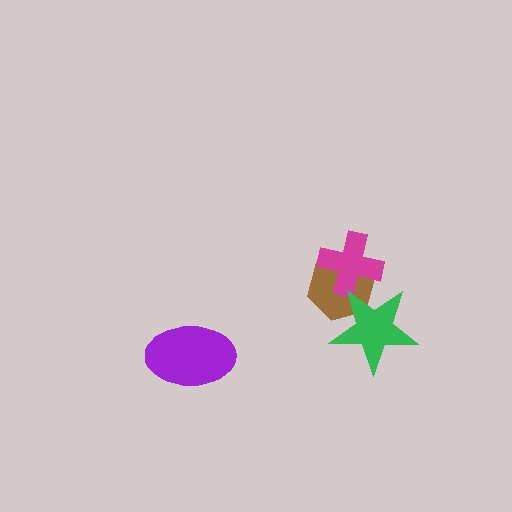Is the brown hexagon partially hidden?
Yes, it is partially covered by another shape.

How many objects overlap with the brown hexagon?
2 objects overlap with the brown hexagon.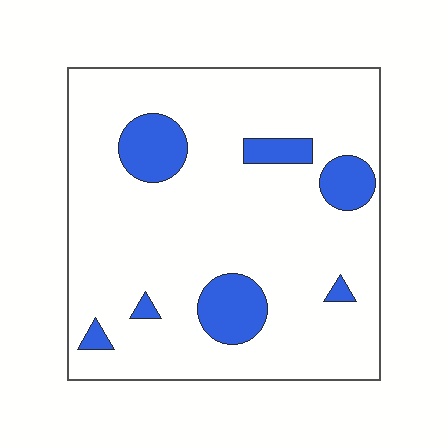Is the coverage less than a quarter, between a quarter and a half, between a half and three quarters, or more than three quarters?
Less than a quarter.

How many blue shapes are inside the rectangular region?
7.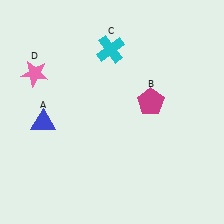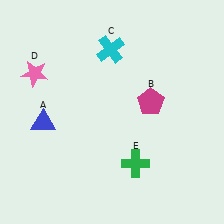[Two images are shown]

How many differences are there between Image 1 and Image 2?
There is 1 difference between the two images.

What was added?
A green cross (E) was added in Image 2.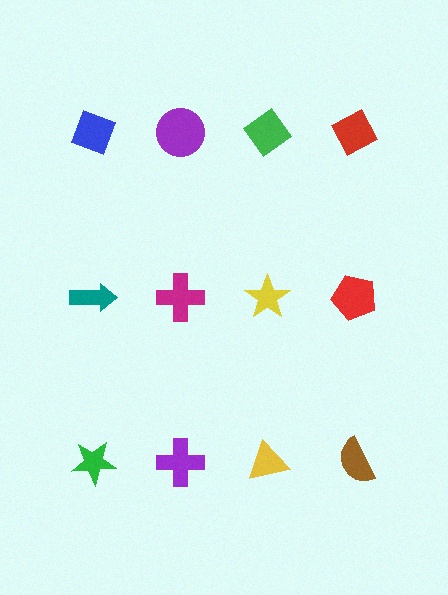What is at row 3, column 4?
A brown semicircle.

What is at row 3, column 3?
A yellow triangle.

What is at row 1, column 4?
A red diamond.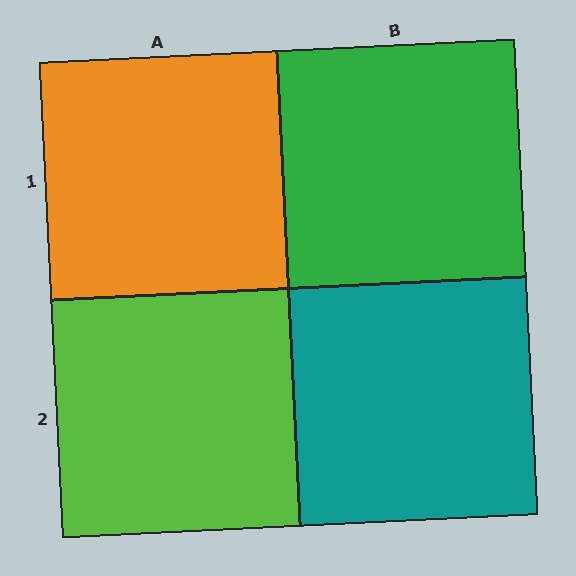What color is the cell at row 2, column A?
Lime.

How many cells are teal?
1 cell is teal.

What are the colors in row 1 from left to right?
Orange, green.